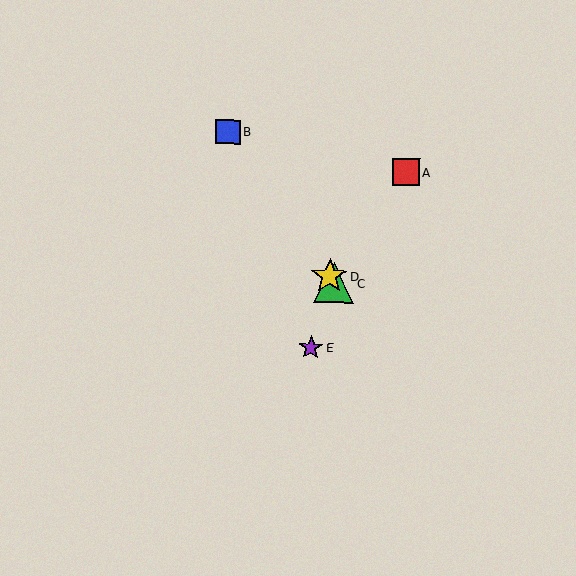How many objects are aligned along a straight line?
3 objects (B, C, D) are aligned along a straight line.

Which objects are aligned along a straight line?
Objects B, C, D are aligned along a straight line.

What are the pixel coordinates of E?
Object E is at (311, 348).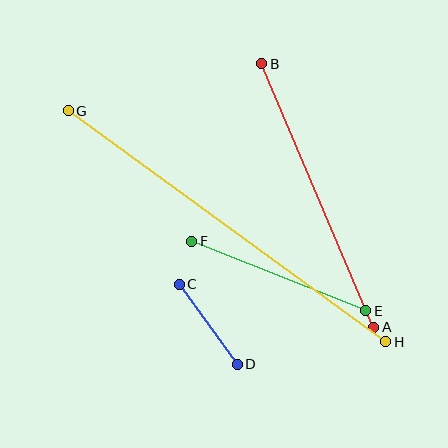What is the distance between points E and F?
The distance is approximately 187 pixels.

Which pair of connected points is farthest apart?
Points G and H are farthest apart.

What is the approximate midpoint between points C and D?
The midpoint is at approximately (208, 324) pixels.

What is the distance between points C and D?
The distance is approximately 99 pixels.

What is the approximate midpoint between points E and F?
The midpoint is at approximately (279, 276) pixels.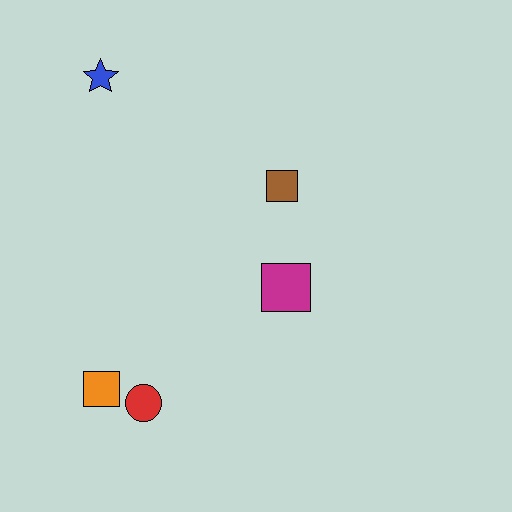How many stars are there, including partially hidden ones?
There is 1 star.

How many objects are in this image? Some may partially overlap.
There are 5 objects.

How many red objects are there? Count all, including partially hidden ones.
There is 1 red object.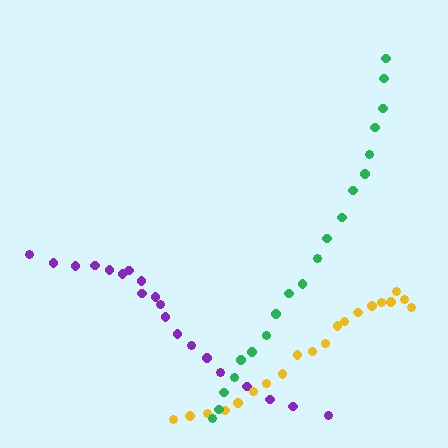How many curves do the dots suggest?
There are 3 distinct paths.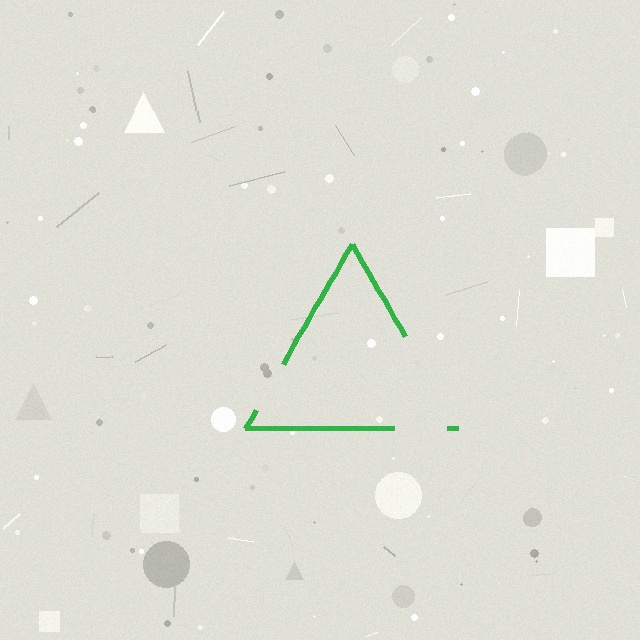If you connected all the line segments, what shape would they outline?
They would outline a triangle.